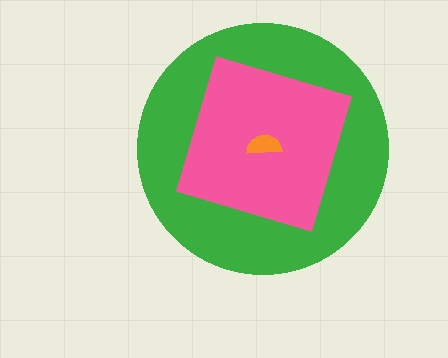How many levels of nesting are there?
3.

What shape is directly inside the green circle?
The pink square.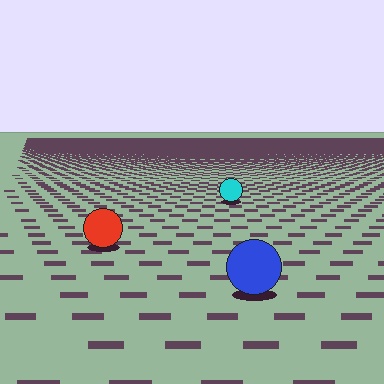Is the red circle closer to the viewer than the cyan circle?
Yes. The red circle is closer — you can tell from the texture gradient: the ground texture is coarser near it.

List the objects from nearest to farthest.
From nearest to farthest: the blue circle, the red circle, the cyan circle.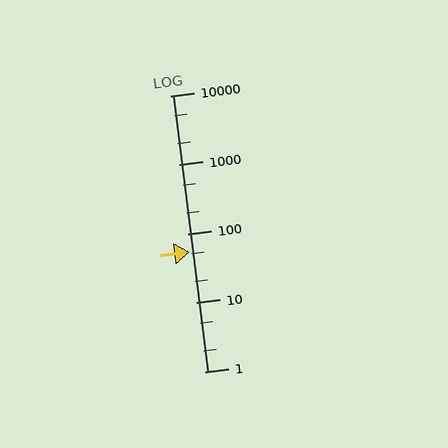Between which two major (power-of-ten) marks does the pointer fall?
The pointer is between 10 and 100.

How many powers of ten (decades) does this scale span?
The scale spans 4 decades, from 1 to 10000.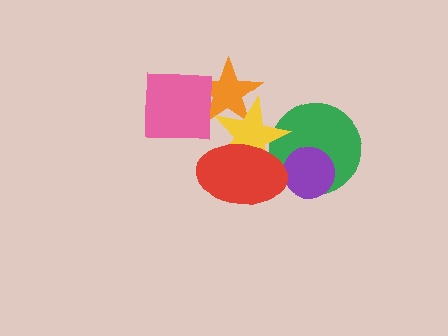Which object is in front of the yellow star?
The red ellipse is in front of the yellow star.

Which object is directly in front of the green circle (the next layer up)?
The yellow star is directly in front of the green circle.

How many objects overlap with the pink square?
1 object overlaps with the pink square.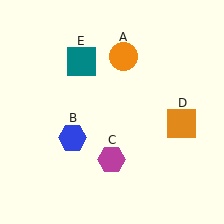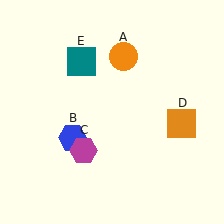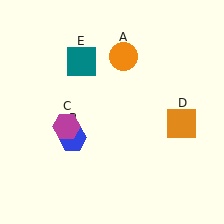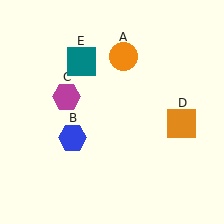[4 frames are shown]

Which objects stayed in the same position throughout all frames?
Orange circle (object A) and blue hexagon (object B) and orange square (object D) and teal square (object E) remained stationary.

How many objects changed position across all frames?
1 object changed position: magenta hexagon (object C).